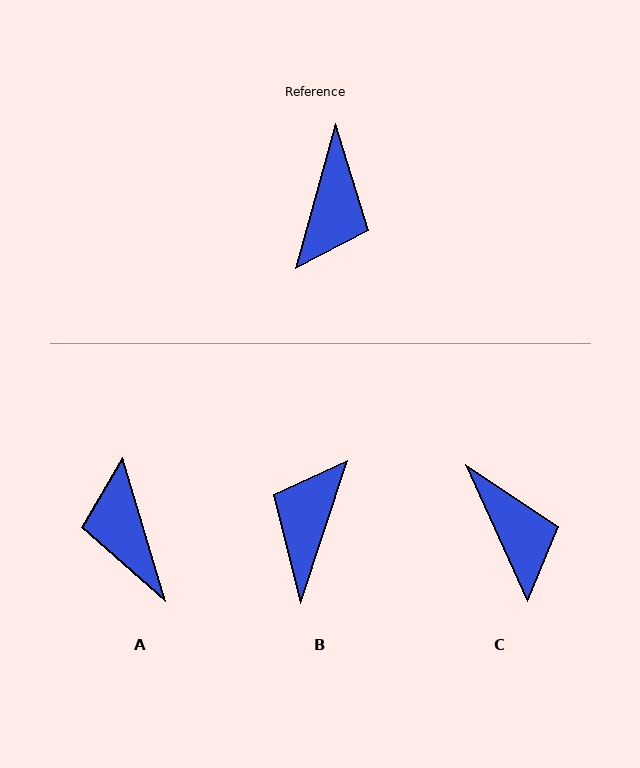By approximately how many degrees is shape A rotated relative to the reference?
Approximately 148 degrees clockwise.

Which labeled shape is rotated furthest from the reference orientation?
B, about 177 degrees away.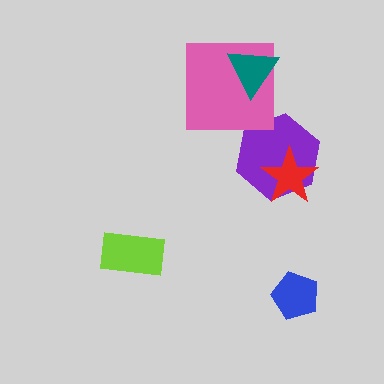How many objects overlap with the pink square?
1 object overlaps with the pink square.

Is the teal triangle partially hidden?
No, no other shape covers it.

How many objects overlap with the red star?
1 object overlaps with the red star.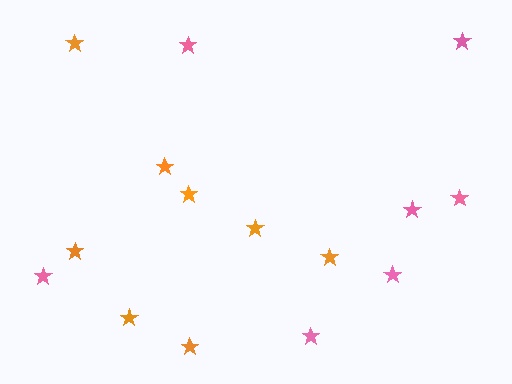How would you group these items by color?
There are 2 groups: one group of orange stars (8) and one group of pink stars (7).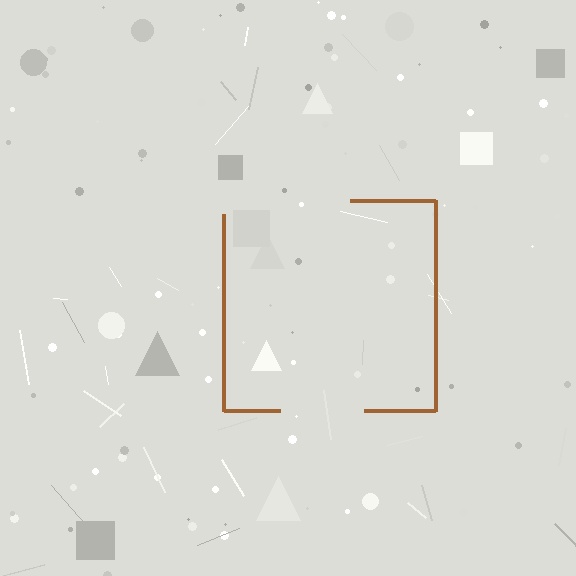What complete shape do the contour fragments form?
The contour fragments form a square.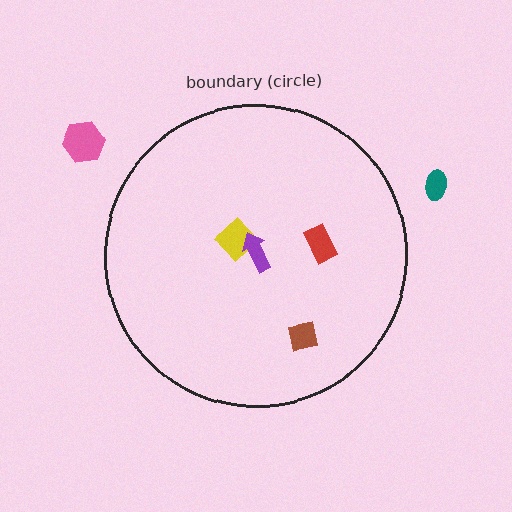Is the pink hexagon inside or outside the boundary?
Outside.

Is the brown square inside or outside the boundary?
Inside.